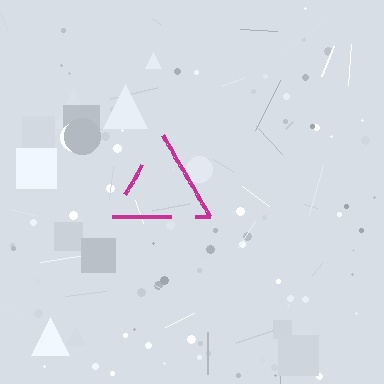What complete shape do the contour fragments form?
The contour fragments form a triangle.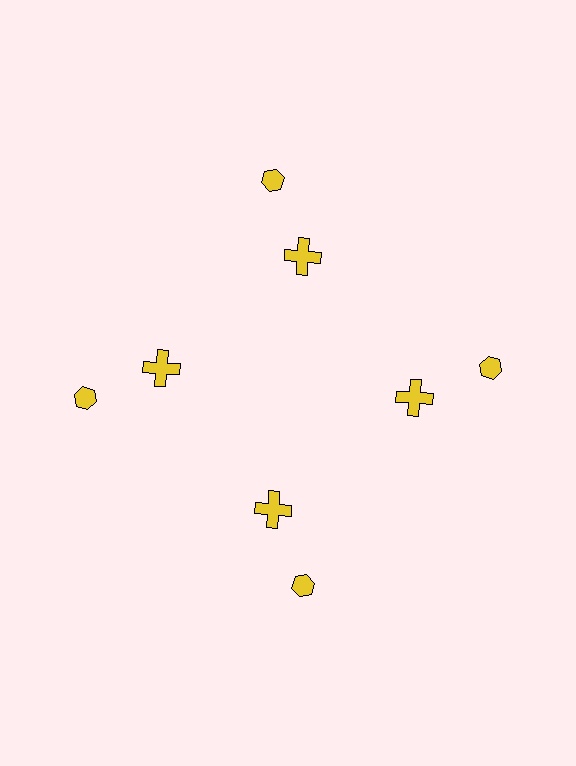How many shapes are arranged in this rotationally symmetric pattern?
There are 8 shapes, arranged in 4 groups of 2.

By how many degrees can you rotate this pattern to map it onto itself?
The pattern maps onto itself every 90 degrees of rotation.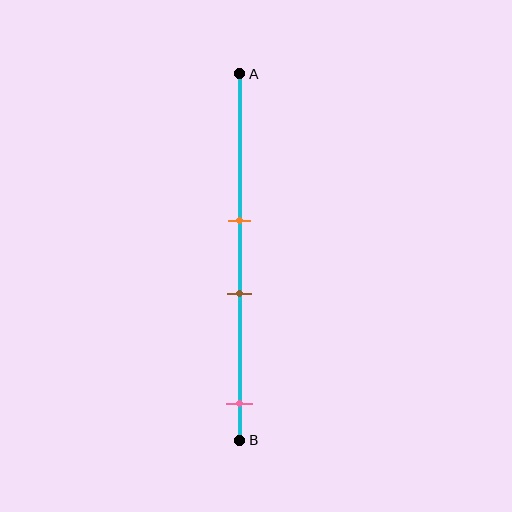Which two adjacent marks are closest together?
The orange and brown marks are the closest adjacent pair.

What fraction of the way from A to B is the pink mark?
The pink mark is approximately 90% (0.9) of the way from A to B.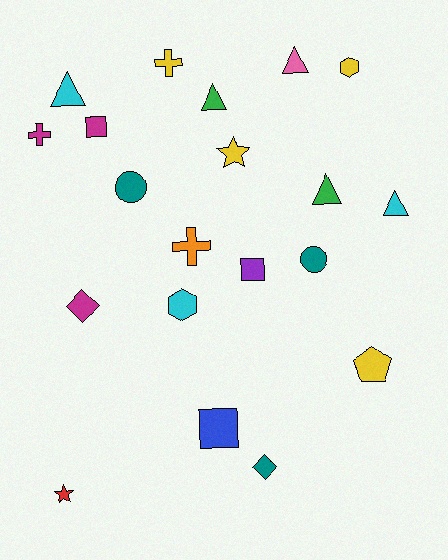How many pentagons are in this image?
There is 1 pentagon.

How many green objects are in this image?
There are 2 green objects.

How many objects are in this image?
There are 20 objects.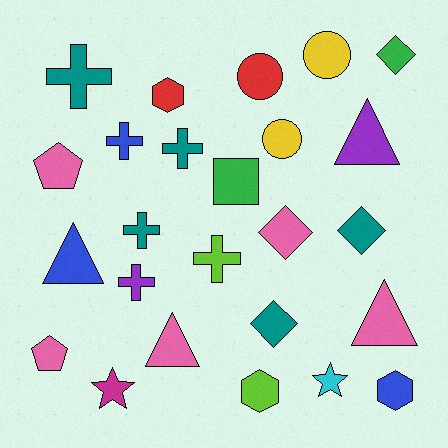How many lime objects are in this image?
There are 2 lime objects.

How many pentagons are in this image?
There are 2 pentagons.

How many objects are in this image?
There are 25 objects.